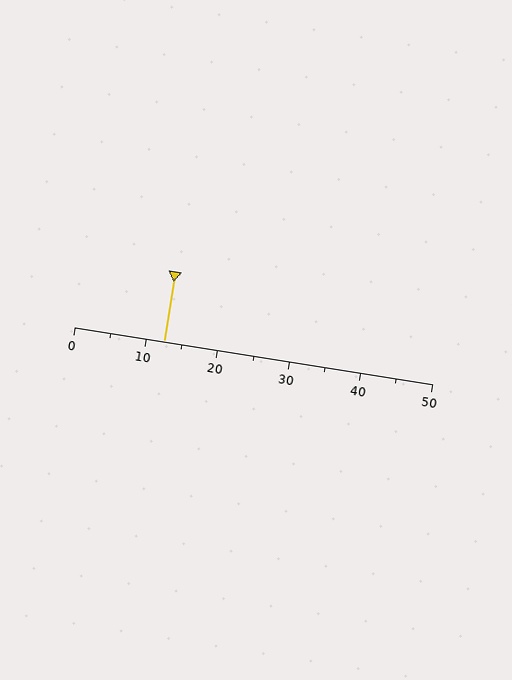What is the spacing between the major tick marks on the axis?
The major ticks are spaced 10 apart.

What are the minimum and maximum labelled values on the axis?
The axis runs from 0 to 50.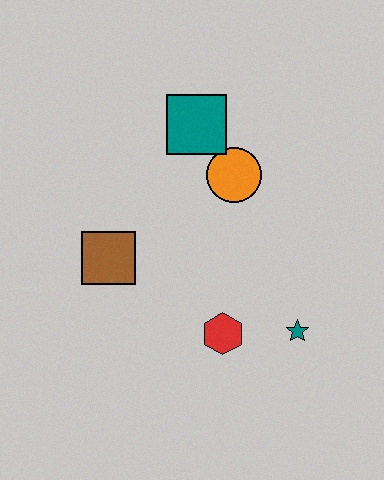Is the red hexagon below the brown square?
Yes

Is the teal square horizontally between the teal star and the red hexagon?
No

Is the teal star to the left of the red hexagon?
No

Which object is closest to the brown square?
The red hexagon is closest to the brown square.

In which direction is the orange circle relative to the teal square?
The orange circle is below the teal square.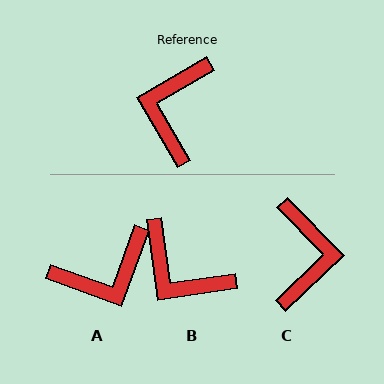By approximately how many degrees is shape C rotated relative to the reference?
Approximately 166 degrees clockwise.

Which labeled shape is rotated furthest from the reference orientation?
C, about 166 degrees away.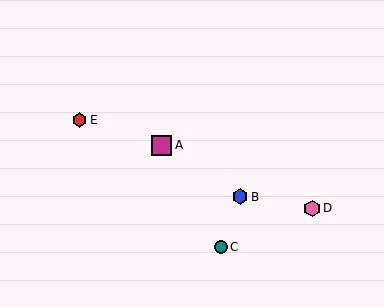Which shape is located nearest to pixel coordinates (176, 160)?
The magenta square (labeled A) at (162, 145) is nearest to that location.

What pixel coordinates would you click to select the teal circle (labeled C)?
Click at (221, 247) to select the teal circle C.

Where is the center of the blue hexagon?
The center of the blue hexagon is at (240, 197).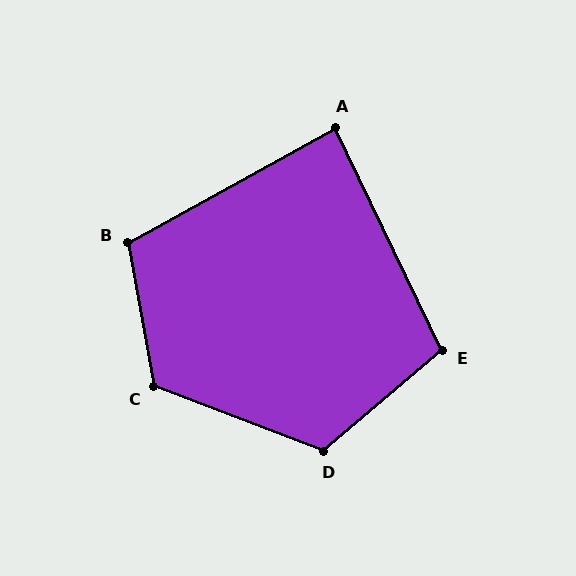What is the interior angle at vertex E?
Approximately 104 degrees (obtuse).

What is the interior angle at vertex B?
Approximately 109 degrees (obtuse).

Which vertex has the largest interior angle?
C, at approximately 121 degrees.